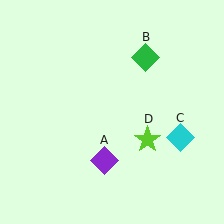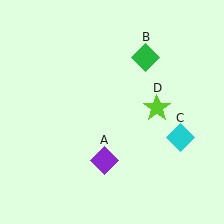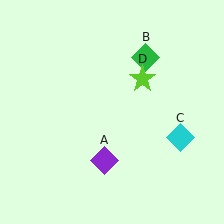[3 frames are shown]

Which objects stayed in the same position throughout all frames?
Purple diamond (object A) and green diamond (object B) and cyan diamond (object C) remained stationary.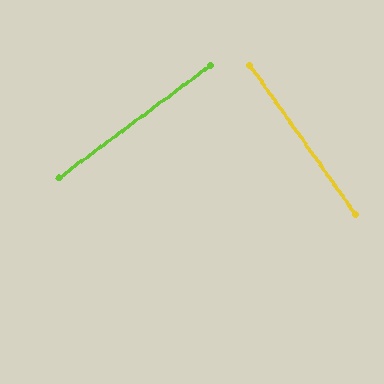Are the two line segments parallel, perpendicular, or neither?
Perpendicular — they meet at approximately 89°.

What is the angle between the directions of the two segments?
Approximately 89 degrees.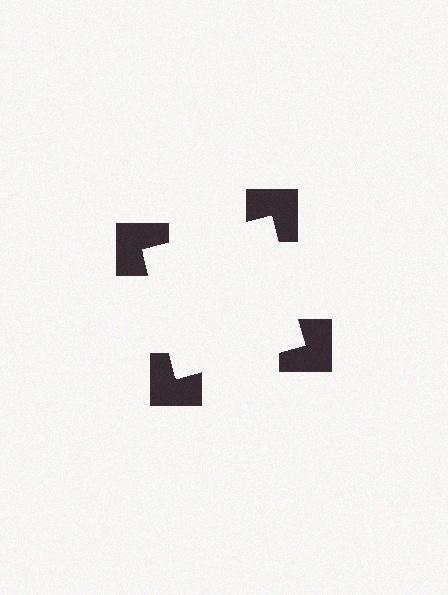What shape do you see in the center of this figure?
An illusory square — its edges are inferred from the aligned wedge cuts in the notched squares, not physically drawn.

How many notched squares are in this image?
There are 4 — one at each vertex of the illusory square.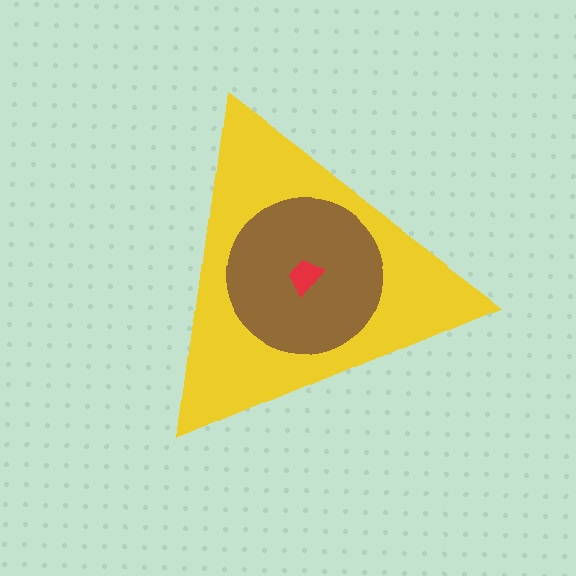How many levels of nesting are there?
3.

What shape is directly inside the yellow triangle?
The brown circle.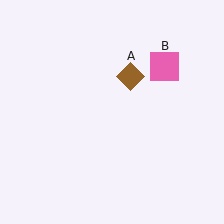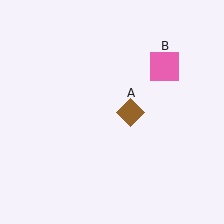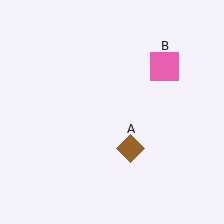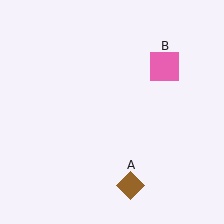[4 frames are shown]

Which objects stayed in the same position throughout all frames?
Pink square (object B) remained stationary.